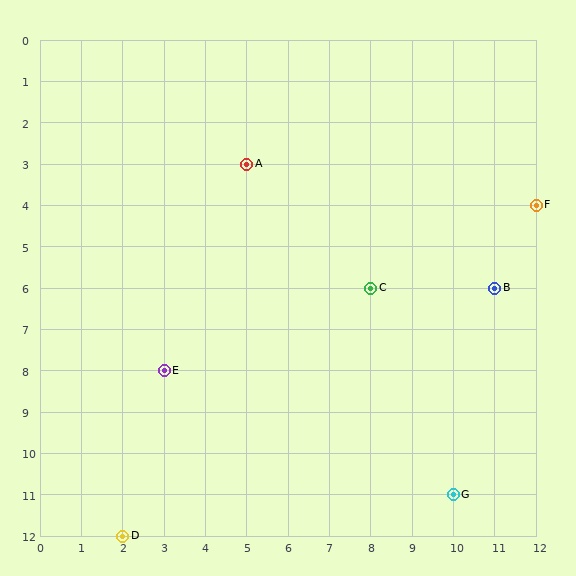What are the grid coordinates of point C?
Point C is at grid coordinates (8, 6).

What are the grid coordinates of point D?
Point D is at grid coordinates (2, 12).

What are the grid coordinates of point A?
Point A is at grid coordinates (5, 3).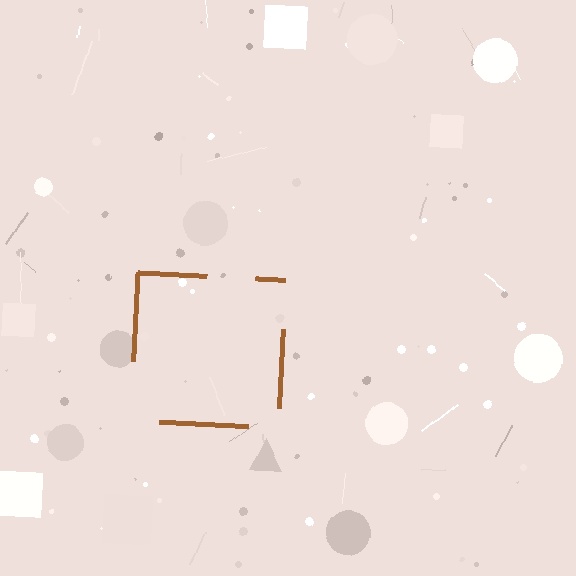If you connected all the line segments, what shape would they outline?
They would outline a square.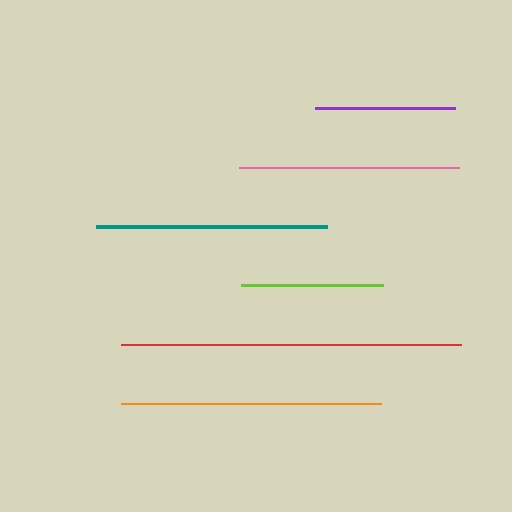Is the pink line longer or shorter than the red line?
The red line is longer than the pink line.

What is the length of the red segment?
The red segment is approximately 340 pixels long.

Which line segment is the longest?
The red line is the longest at approximately 340 pixels.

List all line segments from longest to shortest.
From longest to shortest: red, orange, teal, pink, lime, purple.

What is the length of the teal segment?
The teal segment is approximately 231 pixels long.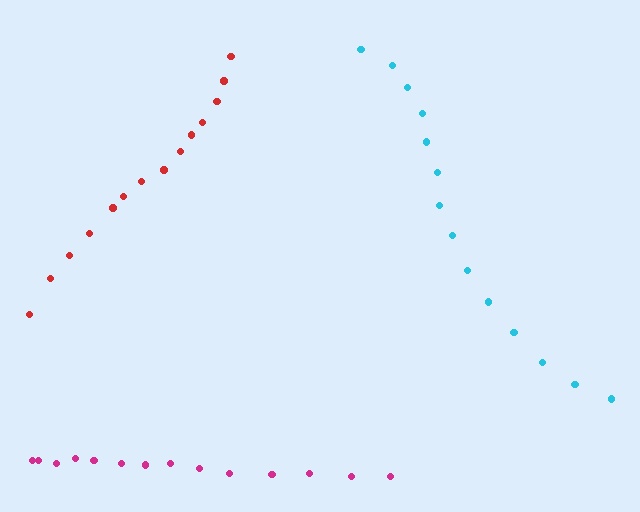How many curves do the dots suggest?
There are 3 distinct paths.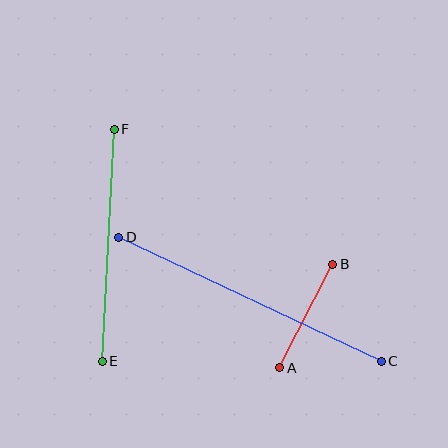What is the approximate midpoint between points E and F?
The midpoint is at approximately (108, 245) pixels.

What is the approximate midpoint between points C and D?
The midpoint is at approximately (250, 299) pixels.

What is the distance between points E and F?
The distance is approximately 233 pixels.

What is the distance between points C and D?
The distance is approximately 290 pixels.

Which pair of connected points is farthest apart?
Points C and D are farthest apart.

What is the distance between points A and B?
The distance is approximately 116 pixels.